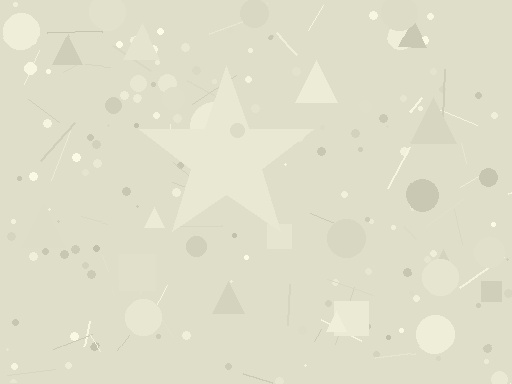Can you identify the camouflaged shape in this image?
The camouflaged shape is a star.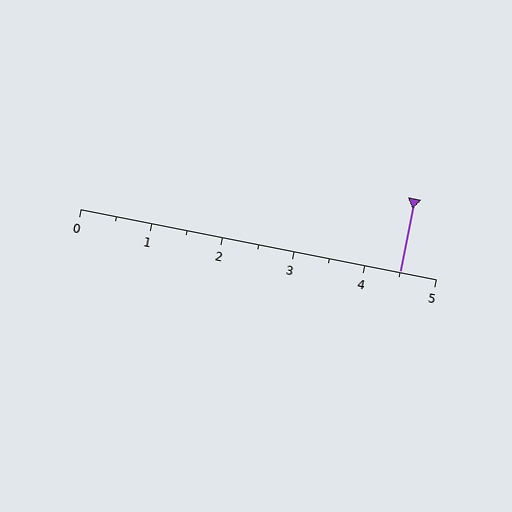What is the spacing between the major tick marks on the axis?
The major ticks are spaced 1 apart.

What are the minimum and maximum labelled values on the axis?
The axis runs from 0 to 5.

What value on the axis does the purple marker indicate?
The marker indicates approximately 4.5.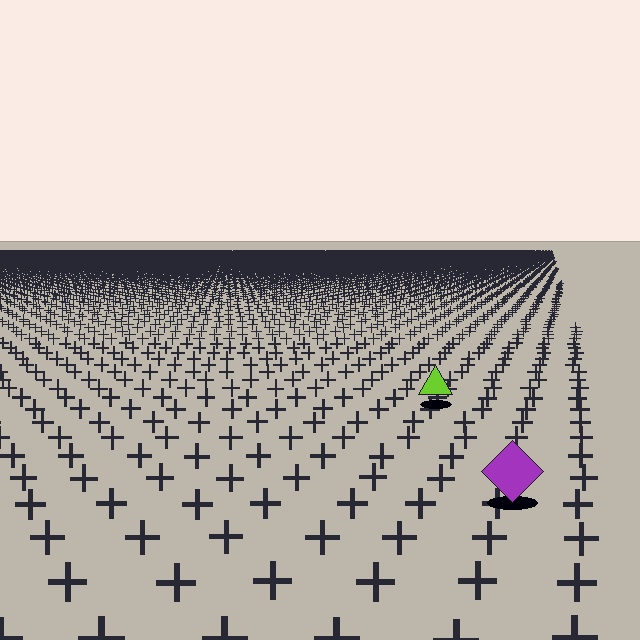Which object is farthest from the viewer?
The lime triangle is farthest from the viewer. It appears smaller and the ground texture around it is denser.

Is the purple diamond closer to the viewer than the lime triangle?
Yes. The purple diamond is closer — you can tell from the texture gradient: the ground texture is coarser near it.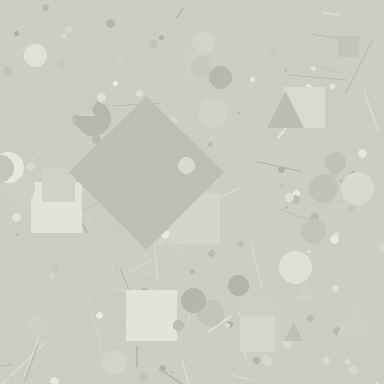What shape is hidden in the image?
A diamond is hidden in the image.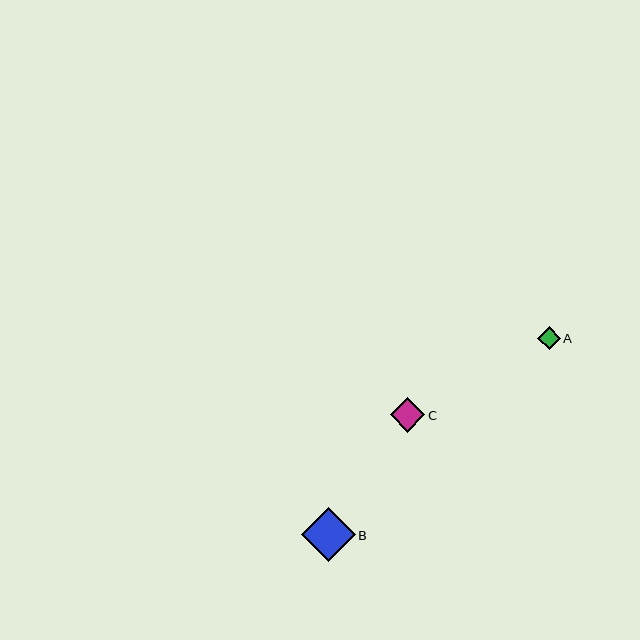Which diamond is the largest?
Diamond B is the largest with a size of approximately 54 pixels.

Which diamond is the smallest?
Diamond A is the smallest with a size of approximately 22 pixels.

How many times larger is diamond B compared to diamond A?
Diamond B is approximately 2.4 times the size of diamond A.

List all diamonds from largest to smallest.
From largest to smallest: B, C, A.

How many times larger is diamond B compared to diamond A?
Diamond B is approximately 2.4 times the size of diamond A.